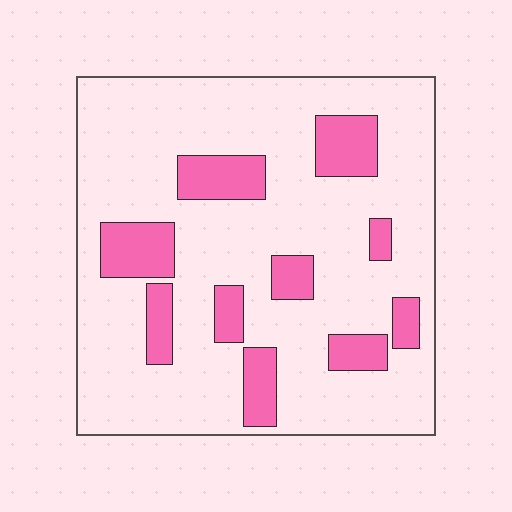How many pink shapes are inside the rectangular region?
10.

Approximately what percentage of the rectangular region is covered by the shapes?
Approximately 20%.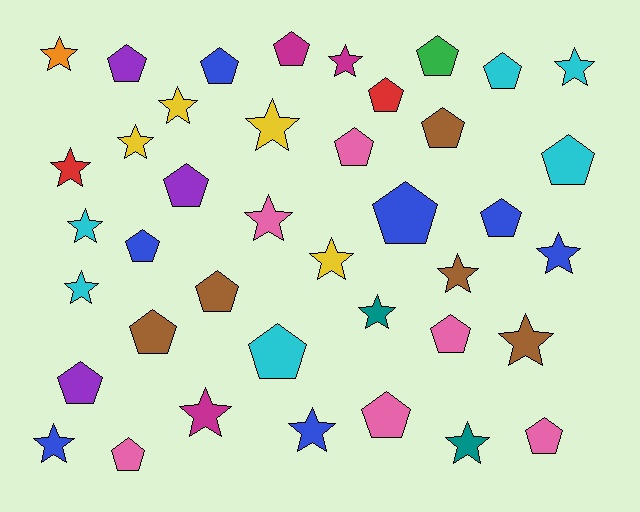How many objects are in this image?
There are 40 objects.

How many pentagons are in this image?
There are 21 pentagons.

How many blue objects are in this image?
There are 7 blue objects.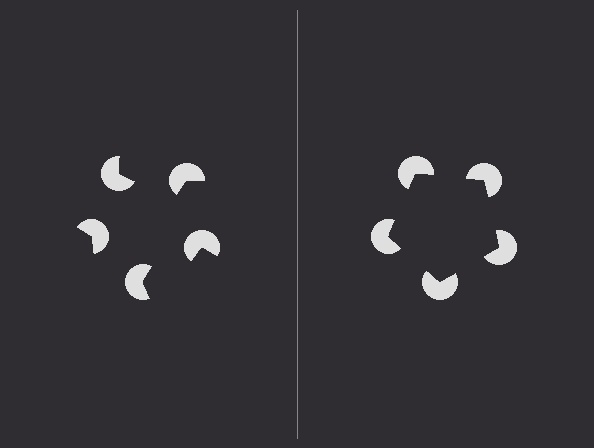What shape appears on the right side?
An illusory pentagon.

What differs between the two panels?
The pac-man discs are positioned identically on both sides; only the wedge orientations differ. On the right they align to a pentagon; on the left they are misaligned.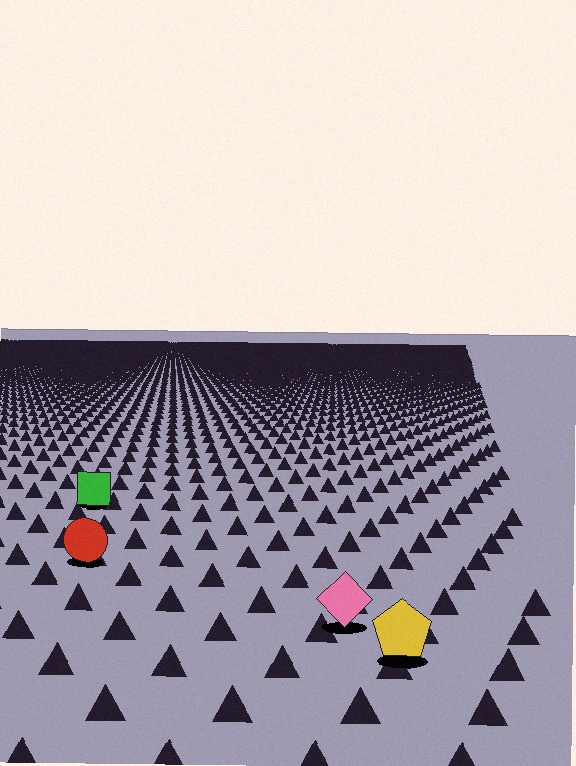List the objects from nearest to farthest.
From nearest to farthest: the yellow pentagon, the pink diamond, the red circle, the green square.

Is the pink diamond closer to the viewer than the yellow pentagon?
No. The yellow pentagon is closer — you can tell from the texture gradient: the ground texture is coarser near it.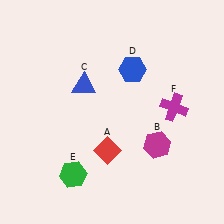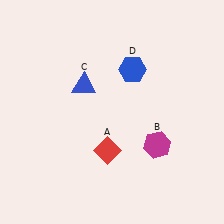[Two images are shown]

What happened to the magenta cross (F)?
The magenta cross (F) was removed in Image 2. It was in the top-right area of Image 1.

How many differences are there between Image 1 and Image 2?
There are 2 differences between the two images.